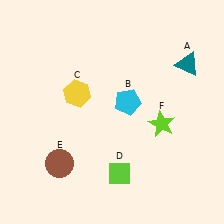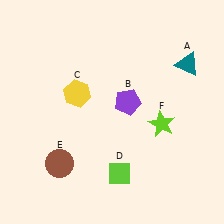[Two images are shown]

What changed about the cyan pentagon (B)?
In Image 1, B is cyan. In Image 2, it changed to purple.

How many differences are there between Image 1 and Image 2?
There is 1 difference between the two images.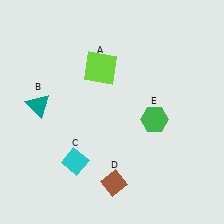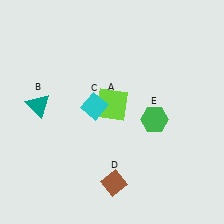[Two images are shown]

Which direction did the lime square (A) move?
The lime square (A) moved down.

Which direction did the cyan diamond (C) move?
The cyan diamond (C) moved up.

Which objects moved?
The objects that moved are: the lime square (A), the cyan diamond (C).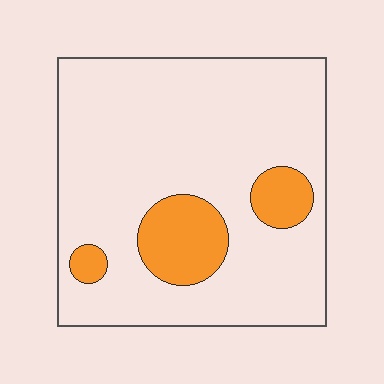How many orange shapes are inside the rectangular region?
3.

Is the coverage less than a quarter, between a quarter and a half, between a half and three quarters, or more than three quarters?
Less than a quarter.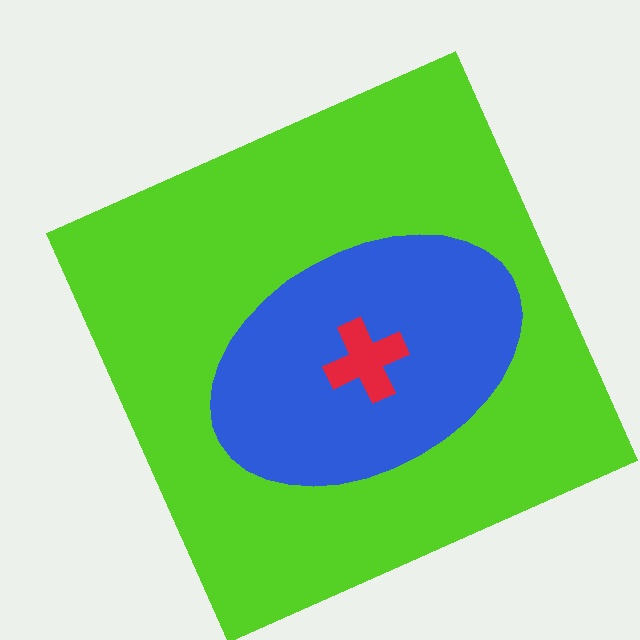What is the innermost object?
The red cross.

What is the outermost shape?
The lime square.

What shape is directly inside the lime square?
The blue ellipse.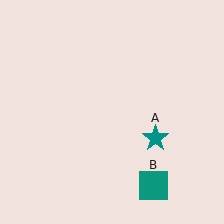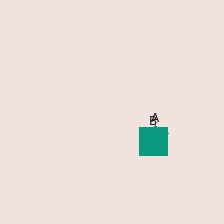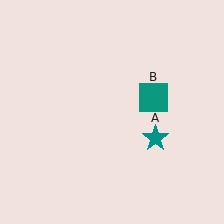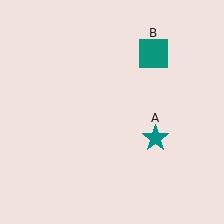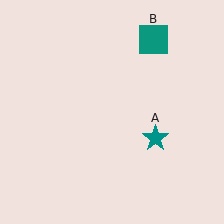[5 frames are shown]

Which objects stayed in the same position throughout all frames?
Teal star (object A) remained stationary.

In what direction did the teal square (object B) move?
The teal square (object B) moved up.